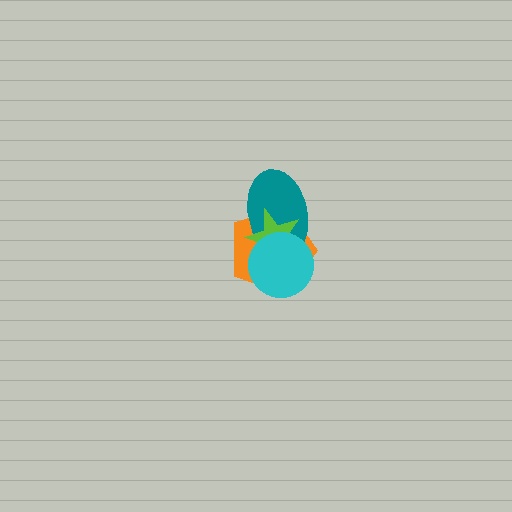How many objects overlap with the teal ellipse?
3 objects overlap with the teal ellipse.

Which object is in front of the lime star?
The cyan circle is in front of the lime star.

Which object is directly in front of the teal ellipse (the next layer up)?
The lime star is directly in front of the teal ellipse.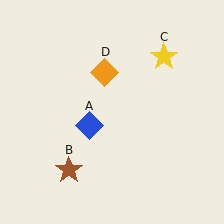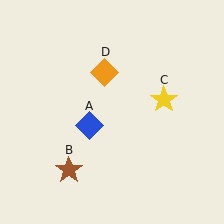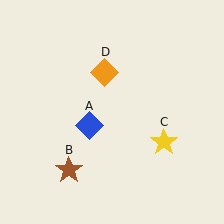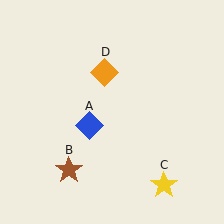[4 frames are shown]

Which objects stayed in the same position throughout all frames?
Blue diamond (object A) and brown star (object B) and orange diamond (object D) remained stationary.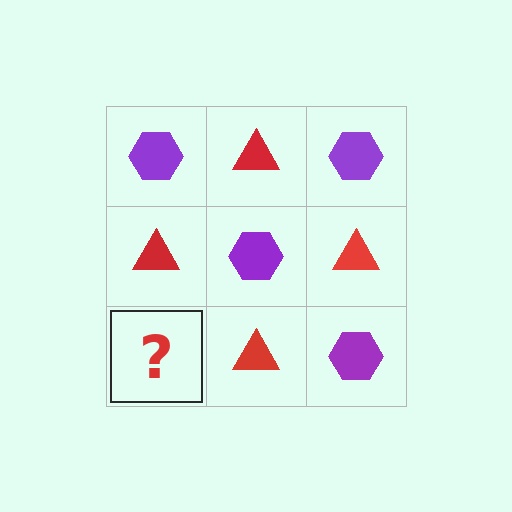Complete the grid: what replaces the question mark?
The question mark should be replaced with a purple hexagon.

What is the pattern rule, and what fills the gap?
The rule is that it alternates purple hexagon and red triangle in a checkerboard pattern. The gap should be filled with a purple hexagon.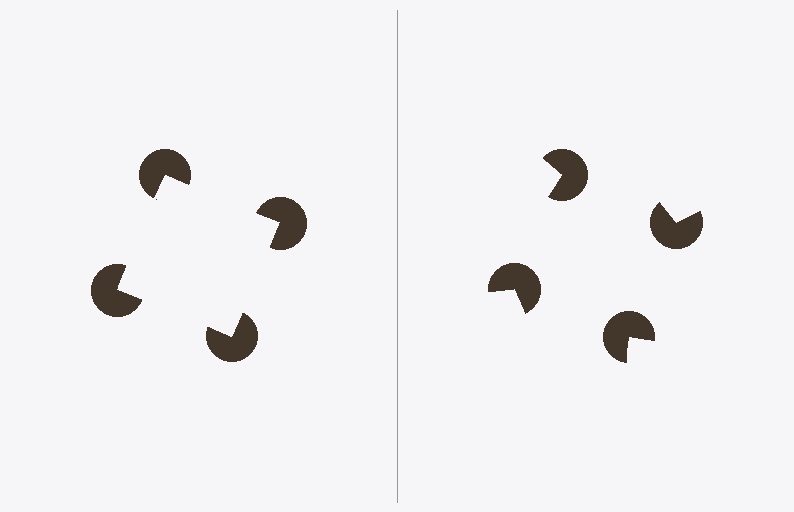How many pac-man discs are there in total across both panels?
8 — 4 on each side.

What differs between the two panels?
The pac-man discs are positioned identically on both sides; only the wedge orientations differ. On the left they align to a square; on the right they are misaligned.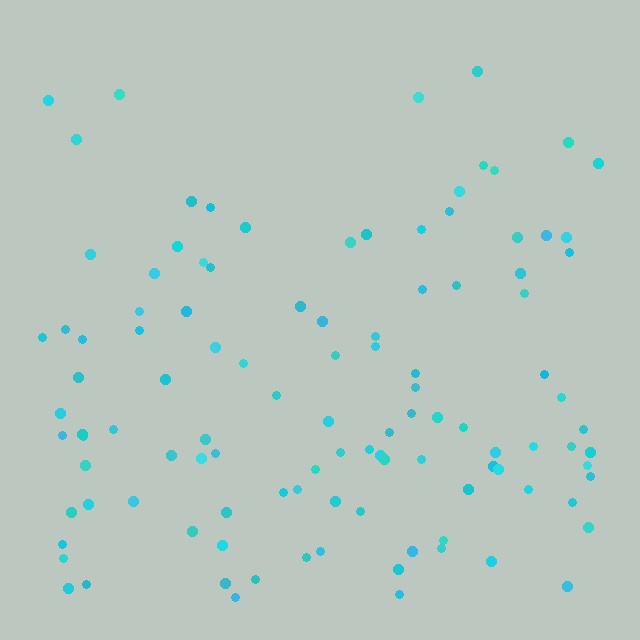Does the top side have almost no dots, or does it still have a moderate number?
Still a moderate number, just noticeably fewer than the bottom.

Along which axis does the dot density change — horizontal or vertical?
Vertical.